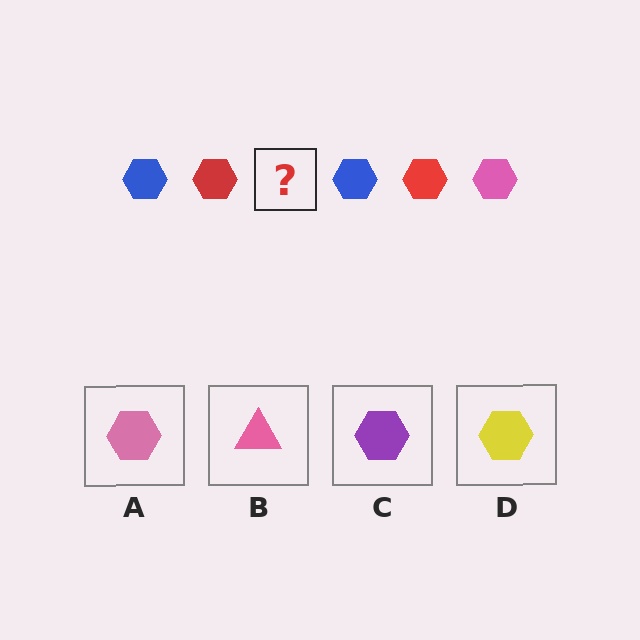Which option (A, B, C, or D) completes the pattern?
A.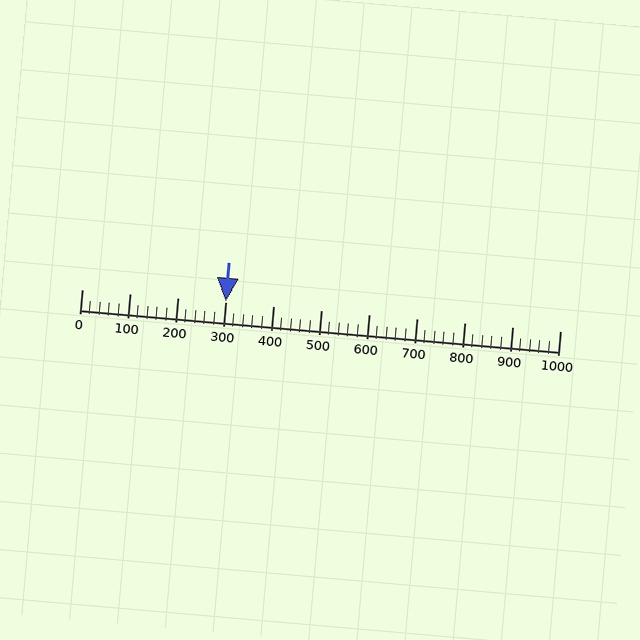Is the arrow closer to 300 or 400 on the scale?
The arrow is closer to 300.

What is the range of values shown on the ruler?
The ruler shows values from 0 to 1000.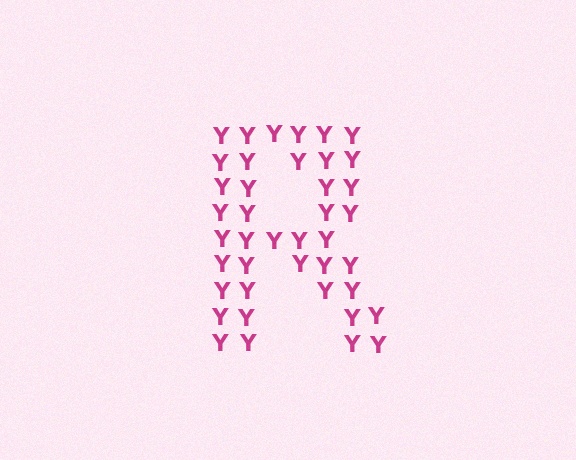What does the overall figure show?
The overall figure shows the letter R.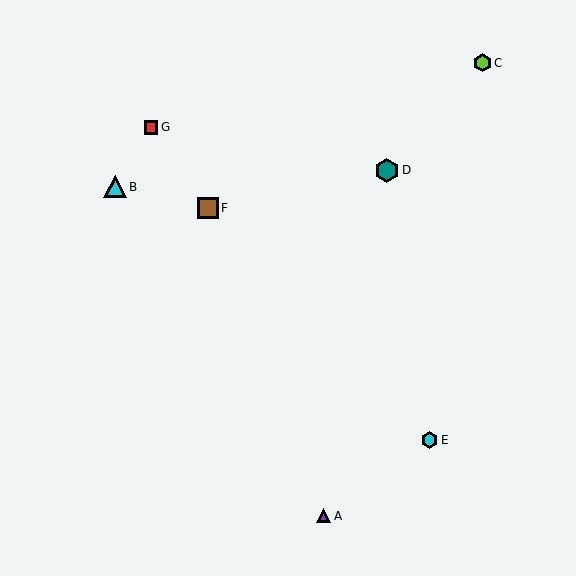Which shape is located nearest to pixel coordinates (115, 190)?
The cyan triangle (labeled B) at (115, 187) is nearest to that location.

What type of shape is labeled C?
Shape C is a lime hexagon.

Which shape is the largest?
The teal hexagon (labeled D) is the largest.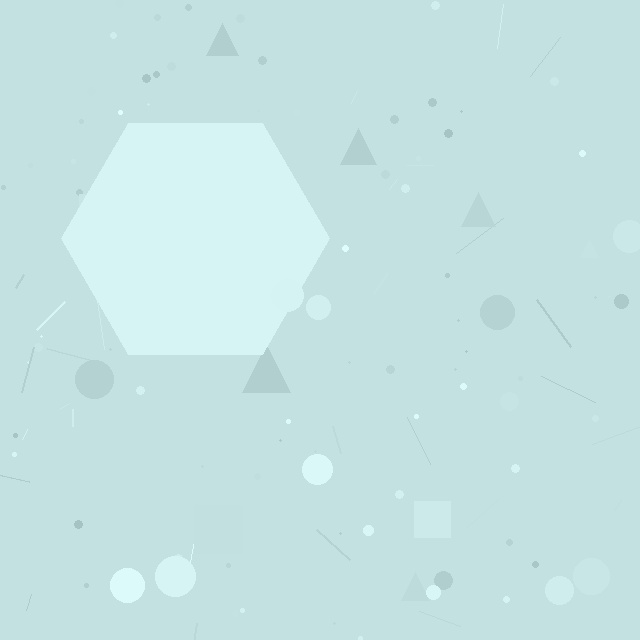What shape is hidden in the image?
A hexagon is hidden in the image.